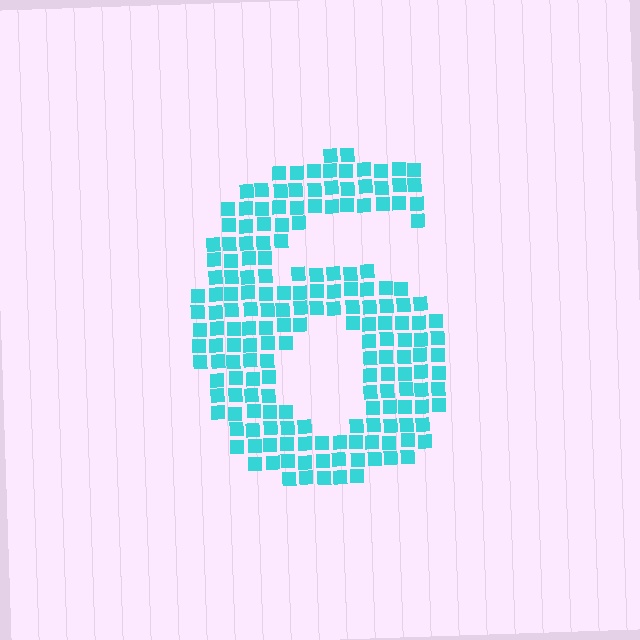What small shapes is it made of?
It is made of small squares.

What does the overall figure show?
The overall figure shows the digit 6.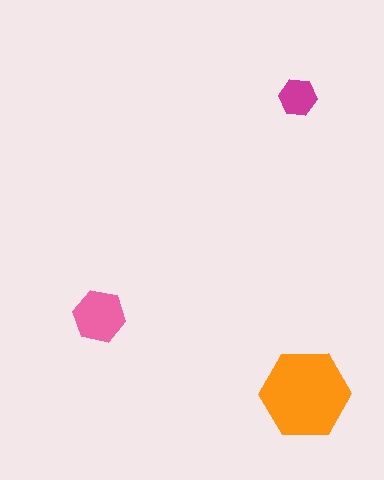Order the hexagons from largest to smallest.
the orange one, the pink one, the magenta one.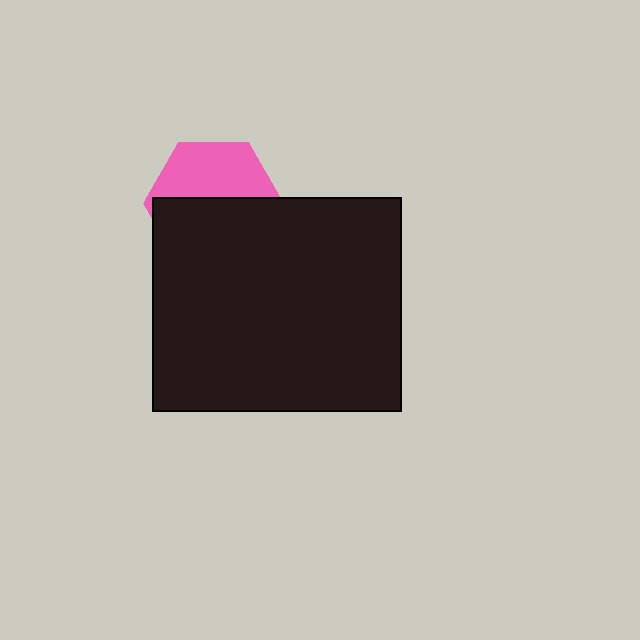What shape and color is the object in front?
The object in front is a black rectangle.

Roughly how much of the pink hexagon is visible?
About half of it is visible (roughly 45%).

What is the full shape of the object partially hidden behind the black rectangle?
The partially hidden object is a pink hexagon.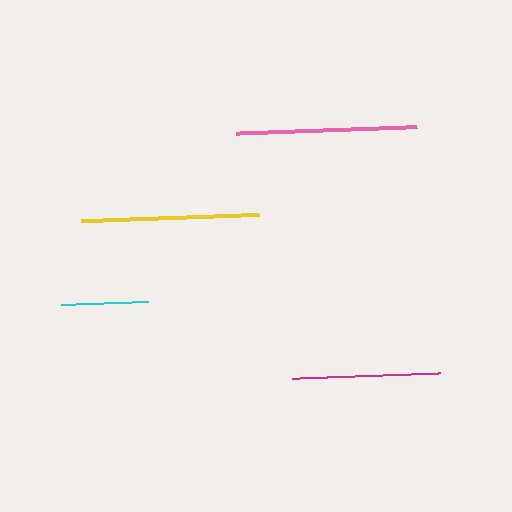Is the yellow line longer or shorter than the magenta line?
The yellow line is longer than the magenta line.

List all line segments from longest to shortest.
From longest to shortest: pink, yellow, magenta, cyan.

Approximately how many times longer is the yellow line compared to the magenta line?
The yellow line is approximately 1.2 times the length of the magenta line.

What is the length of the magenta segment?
The magenta segment is approximately 149 pixels long.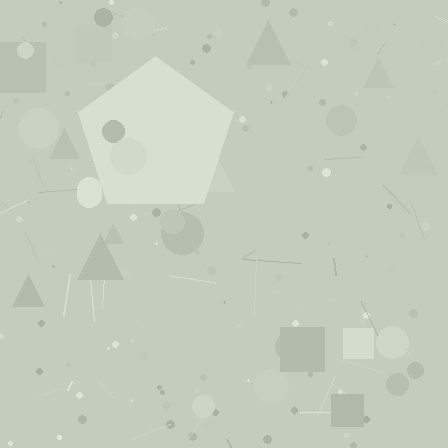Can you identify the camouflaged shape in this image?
The camouflaged shape is a pentagon.